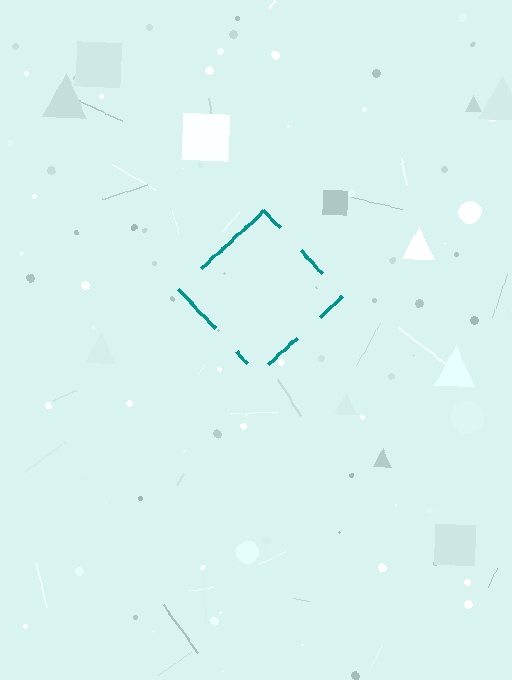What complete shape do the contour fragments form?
The contour fragments form a diamond.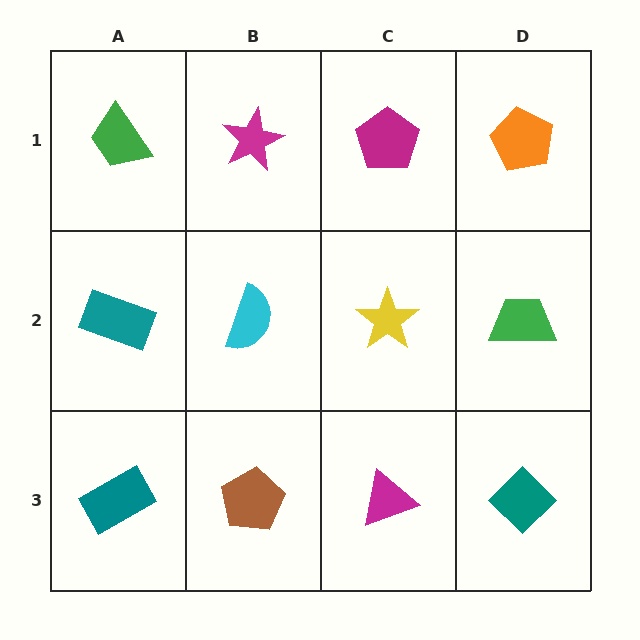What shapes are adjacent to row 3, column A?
A teal rectangle (row 2, column A), a brown pentagon (row 3, column B).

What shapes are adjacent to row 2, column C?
A magenta pentagon (row 1, column C), a magenta triangle (row 3, column C), a cyan semicircle (row 2, column B), a green trapezoid (row 2, column D).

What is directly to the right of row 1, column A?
A magenta star.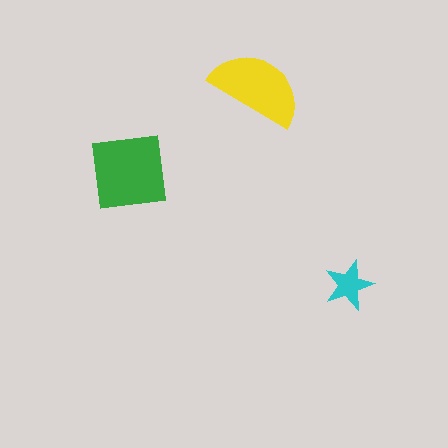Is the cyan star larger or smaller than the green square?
Smaller.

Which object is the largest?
The green square.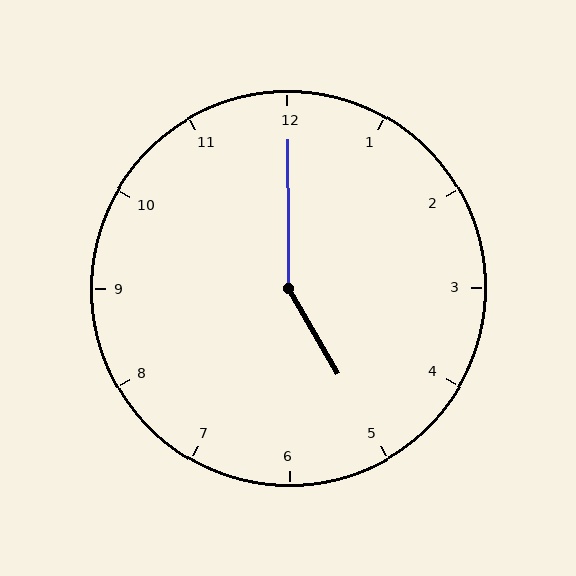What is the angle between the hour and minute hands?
Approximately 150 degrees.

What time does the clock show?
5:00.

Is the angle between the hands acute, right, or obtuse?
It is obtuse.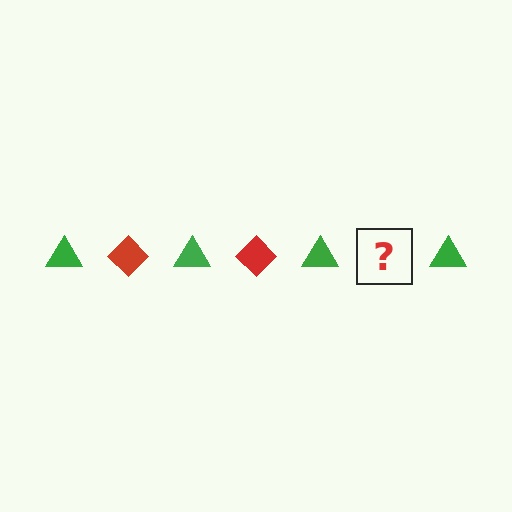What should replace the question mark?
The question mark should be replaced with a red diamond.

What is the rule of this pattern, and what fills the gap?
The rule is that the pattern alternates between green triangle and red diamond. The gap should be filled with a red diamond.